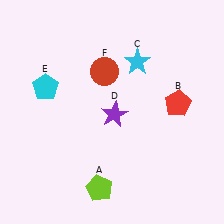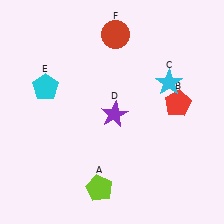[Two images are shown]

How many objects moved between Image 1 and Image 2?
2 objects moved between the two images.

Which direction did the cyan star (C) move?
The cyan star (C) moved right.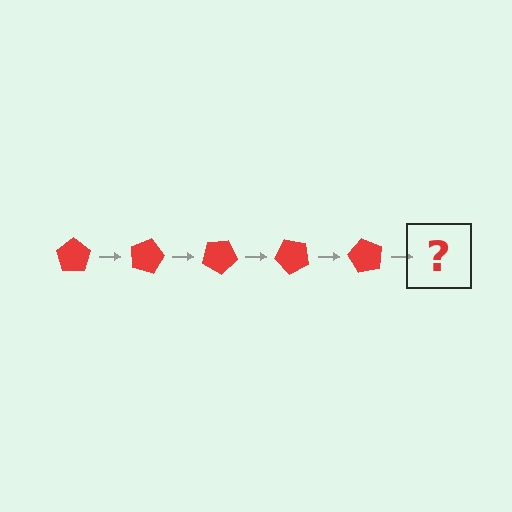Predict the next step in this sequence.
The next step is a red pentagon rotated 75 degrees.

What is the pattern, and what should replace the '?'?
The pattern is that the pentagon rotates 15 degrees each step. The '?' should be a red pentagon rotated 75 degrees.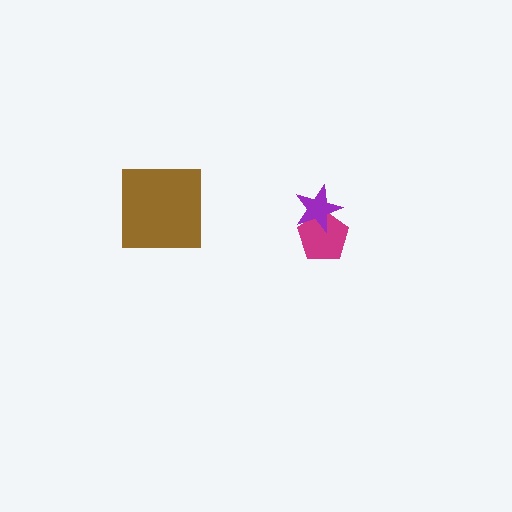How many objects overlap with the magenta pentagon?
1 object overlaps with the magenta pentagon.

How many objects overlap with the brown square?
0 objects overlap with the brown square.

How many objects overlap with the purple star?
1 object overlaps with the purple star.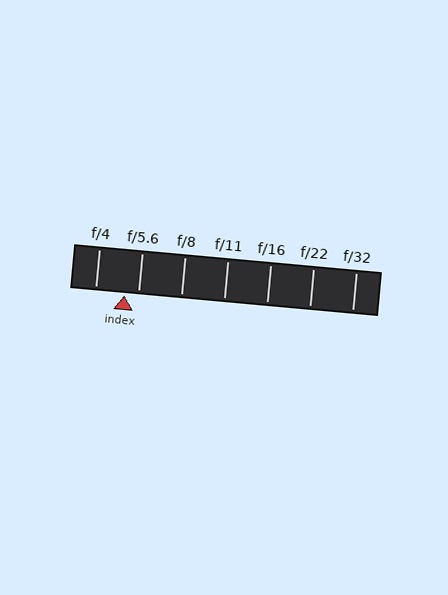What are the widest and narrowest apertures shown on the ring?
The widest aperture shown is f/4 and the narrowest is f/32.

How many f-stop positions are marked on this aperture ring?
There are 7 f-stop positions marked.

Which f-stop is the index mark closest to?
The index mark is closest to f/5.6.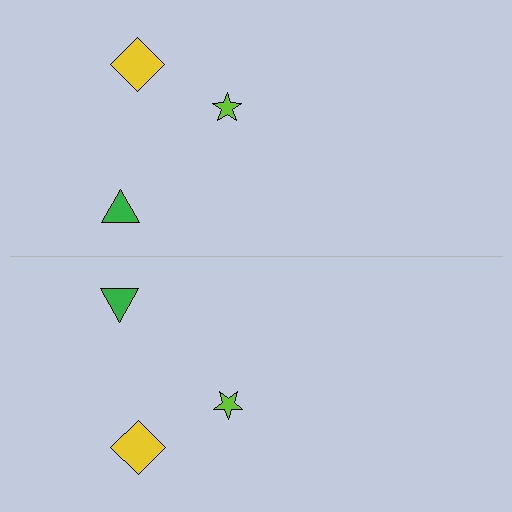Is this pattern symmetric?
Yes, this pattern has bilateral (reflection) symmetry.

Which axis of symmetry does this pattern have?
The pattern has a horizontal axis of symmetry running through the center of the image.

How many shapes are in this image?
There are 6 shapes in this image.